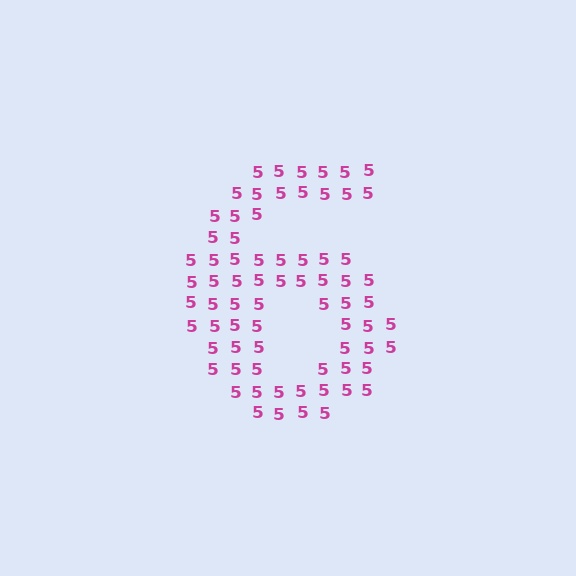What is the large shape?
The large shape is the digit 6.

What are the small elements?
The small elements are digit 5's.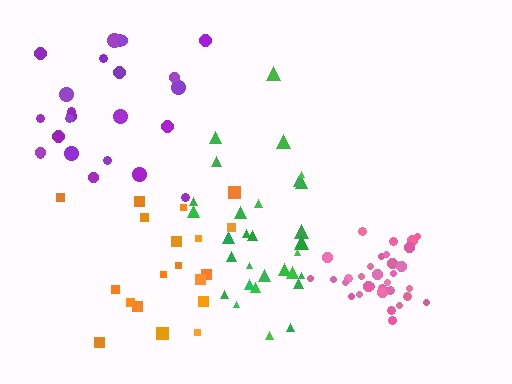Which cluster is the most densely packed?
Pink.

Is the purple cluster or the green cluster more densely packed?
Green.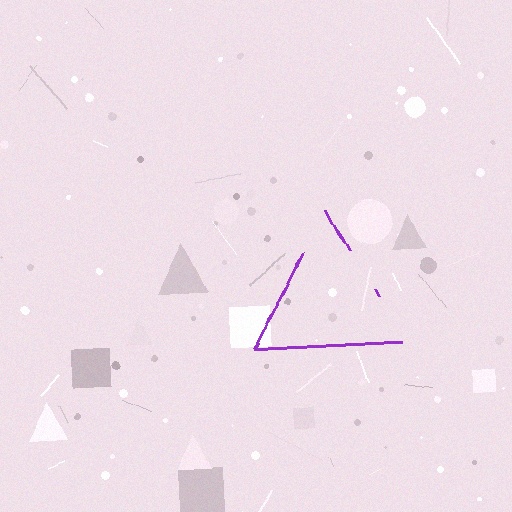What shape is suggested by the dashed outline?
The dashed outline suggests a triangle.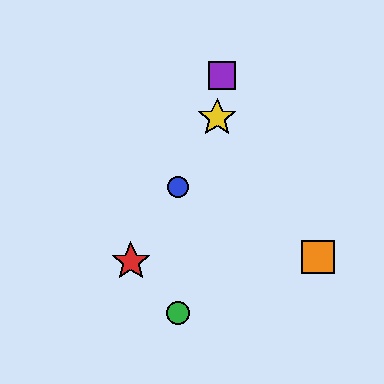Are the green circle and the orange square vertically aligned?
No, the green circle is at x≈178 and the orange square is at x≈318.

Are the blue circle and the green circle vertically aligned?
Yes, both are at x≈178.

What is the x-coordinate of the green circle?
The green circle is at x≈178.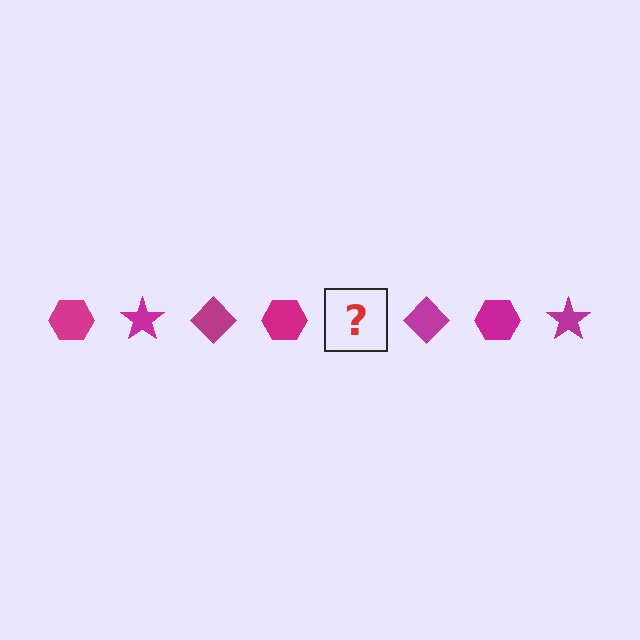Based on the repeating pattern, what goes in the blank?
The blank should be a magenta star.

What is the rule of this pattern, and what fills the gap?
The rule is that the pattern cycles through hexagon, star, diamond shapes in magenta. The gap should be filled with a magenta star.